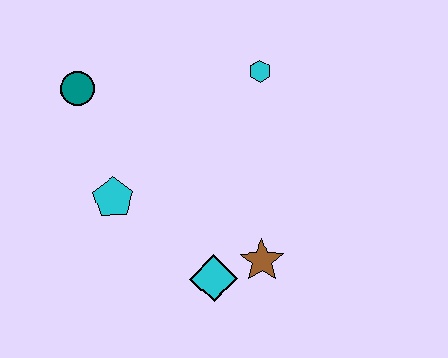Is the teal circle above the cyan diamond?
Yes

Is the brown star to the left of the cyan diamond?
No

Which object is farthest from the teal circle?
The brown star is farthest from the teal circle.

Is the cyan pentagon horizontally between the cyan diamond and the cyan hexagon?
No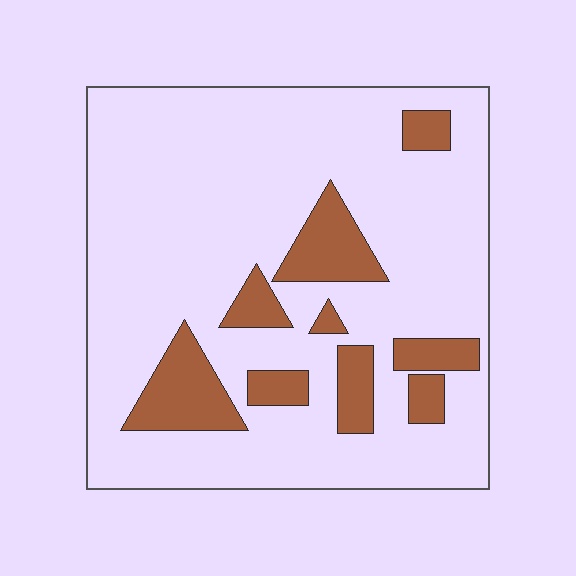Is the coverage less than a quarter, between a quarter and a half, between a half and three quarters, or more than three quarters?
Less than a quarter.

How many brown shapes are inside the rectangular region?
9.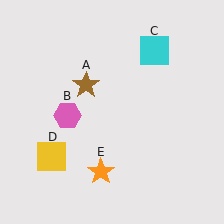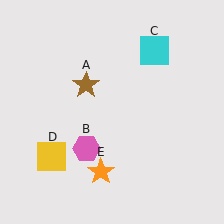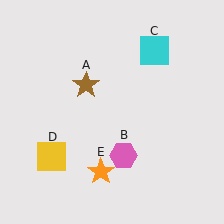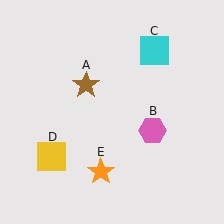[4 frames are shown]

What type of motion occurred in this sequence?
The pink hexagon (object B) rotated counterclockwise around the center of the scene.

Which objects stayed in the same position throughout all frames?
Brown star (object A) and cyan square (object C) and yellow square (object D) and orange star (object E) remained stationary.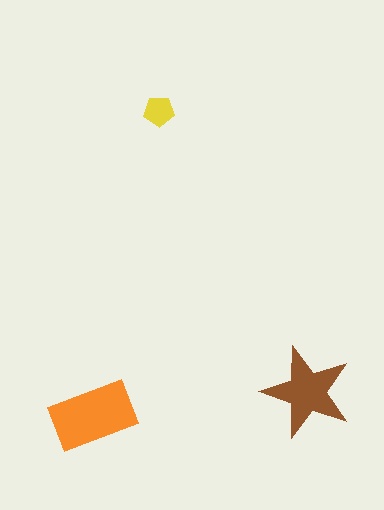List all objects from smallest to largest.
The yellow pentagon, the brown star, the orange rectangle.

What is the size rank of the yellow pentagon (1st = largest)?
3rd.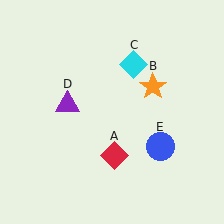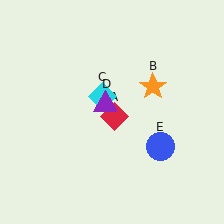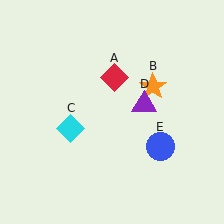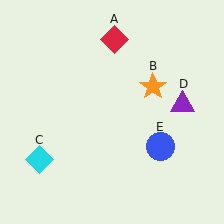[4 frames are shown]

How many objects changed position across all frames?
3 objects changed position: red diamond (object A), cyan diamond (object C), purple triangle (object D).